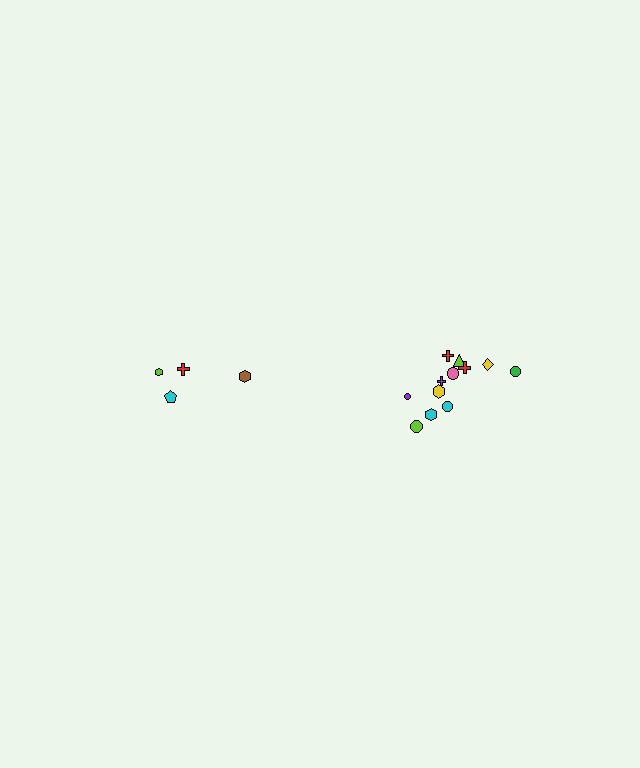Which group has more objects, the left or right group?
The right group.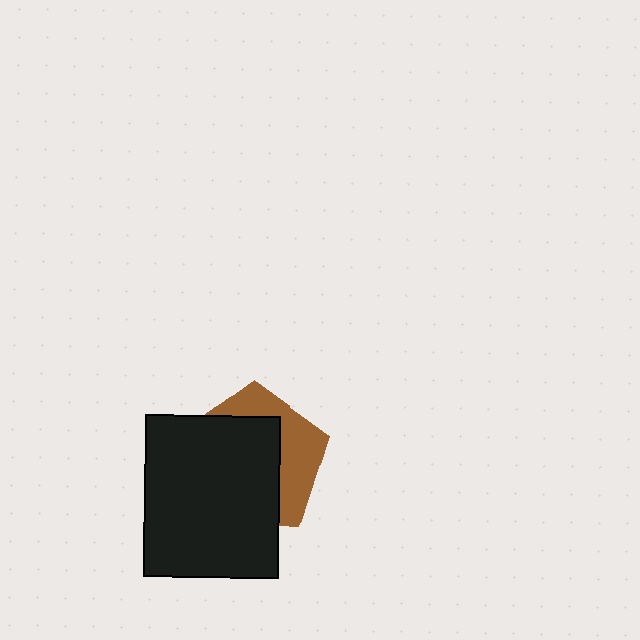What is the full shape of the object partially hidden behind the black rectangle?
The partially hidden object is a brown pentagon.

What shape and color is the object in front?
The object in front is a black rectangle.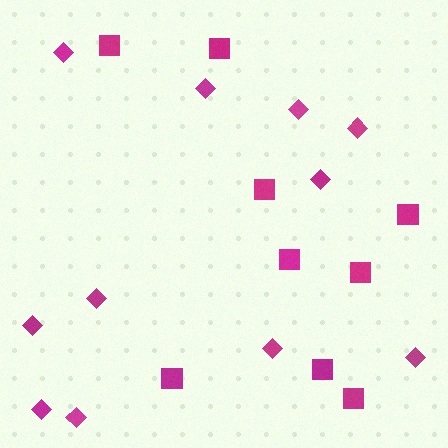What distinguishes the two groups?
There are 2 groups: one group of squares (9) and one group of diamonds (11).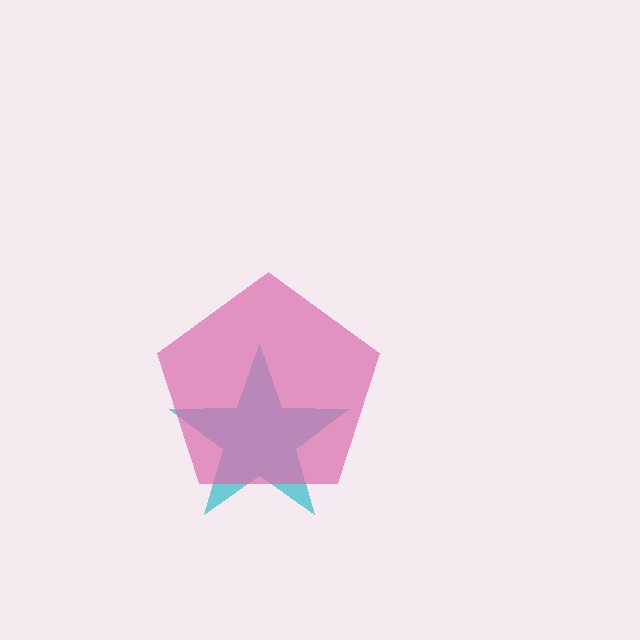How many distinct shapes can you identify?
There are 2 distinct shapes: a cyan star, a pink pentagon.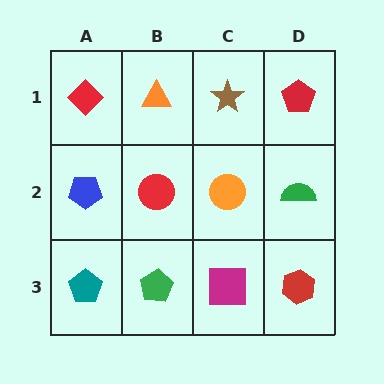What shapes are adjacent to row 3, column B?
A red circle (row 2, column B), a teal pentagon (row 3, column A), a magenta square (row 3, column C).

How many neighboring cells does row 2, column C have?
4.